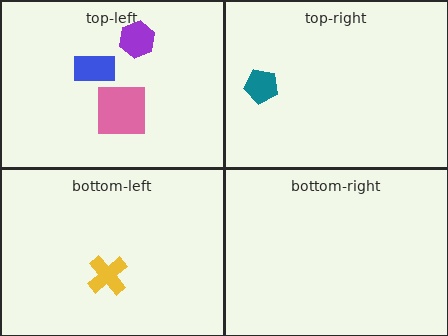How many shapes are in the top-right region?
1.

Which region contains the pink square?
The top-left region.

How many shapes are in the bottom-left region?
1.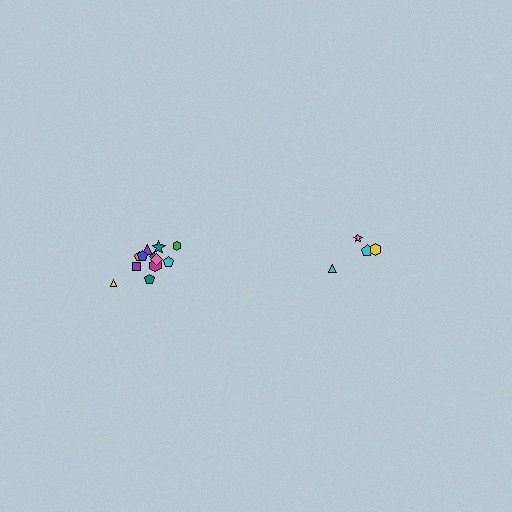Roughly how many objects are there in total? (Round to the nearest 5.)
Roughly 15 objects in total.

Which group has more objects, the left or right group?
The left group.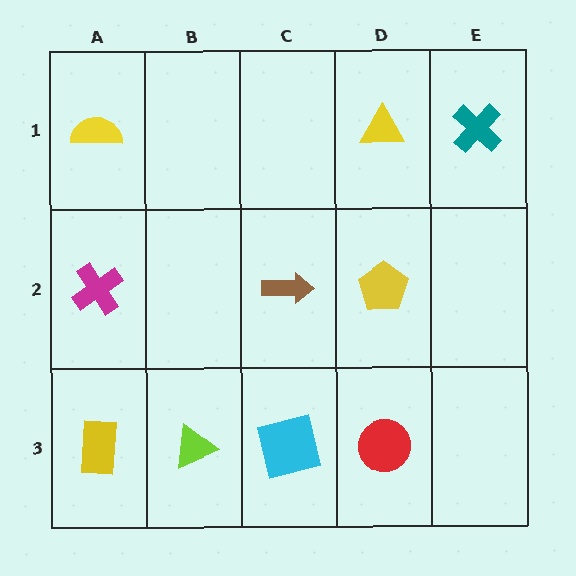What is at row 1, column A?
A yellow semicircle.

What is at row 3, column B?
A lime triangle.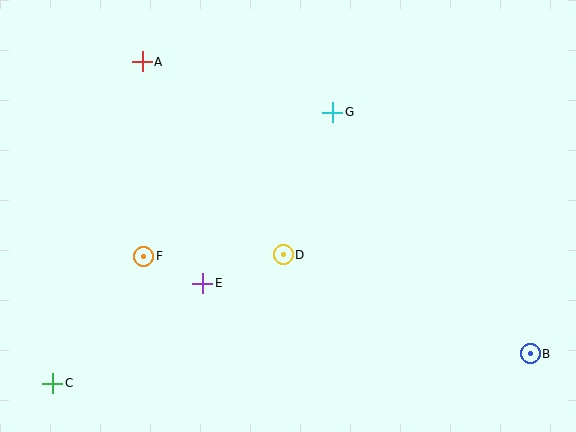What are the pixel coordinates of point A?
Point A is at (142, 62).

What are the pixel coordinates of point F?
Point F is at (144, 256).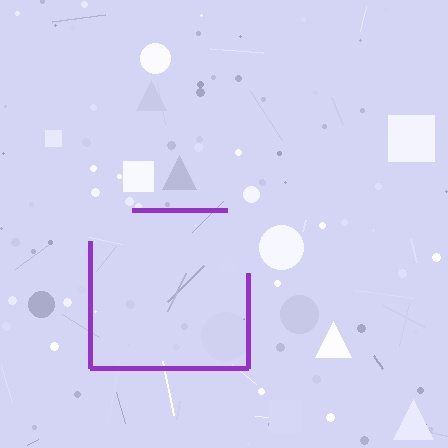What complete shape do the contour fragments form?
The contour fragments form a square.